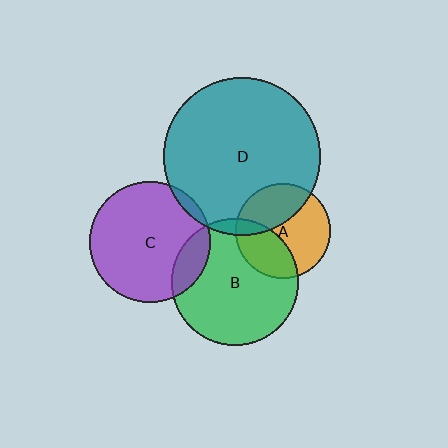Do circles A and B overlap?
Yes.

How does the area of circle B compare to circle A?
Approximately 1.8 times.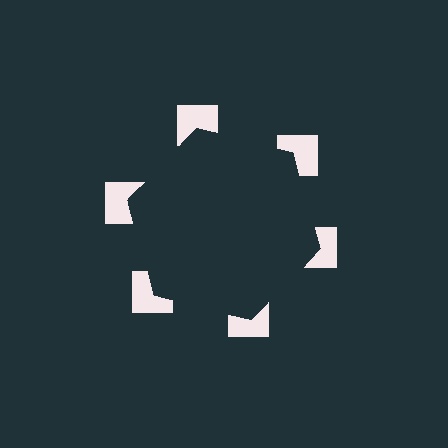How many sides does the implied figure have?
6 sides.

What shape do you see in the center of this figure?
An illusory hexagon — its edges are inferred from the aligned wedge cuts in the notched squares, not physically drawn.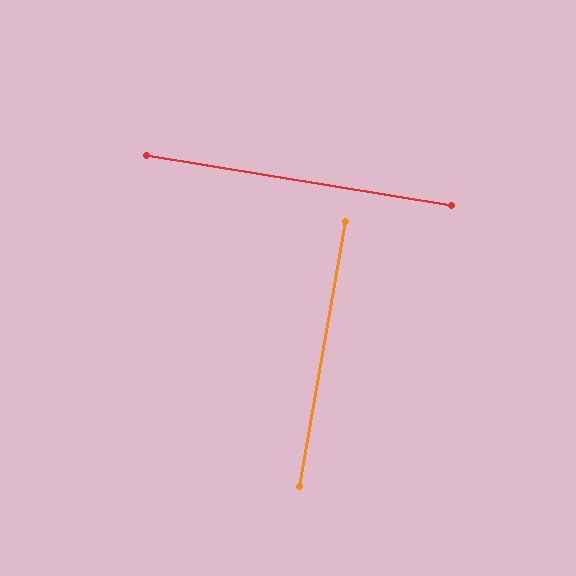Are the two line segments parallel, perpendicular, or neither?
Perpendicular — they meet at approximately 89°.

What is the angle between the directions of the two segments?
Approximately 89 degrees.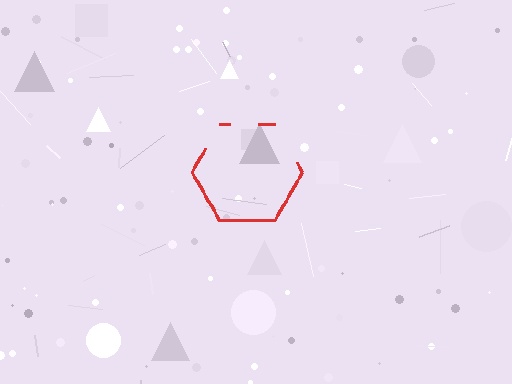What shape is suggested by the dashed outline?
The dashed outline suggests a hexagon.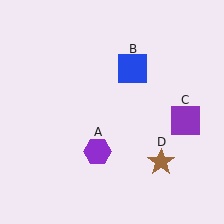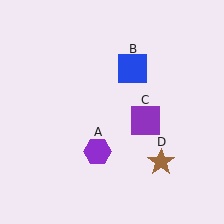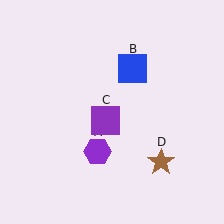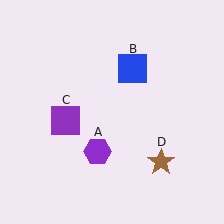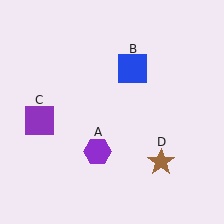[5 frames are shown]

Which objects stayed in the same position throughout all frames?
Purple hexagon (object A) and blue square (object B) and brown star (object D) remained stationary.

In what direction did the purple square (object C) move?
The purple square (object C) moved left.